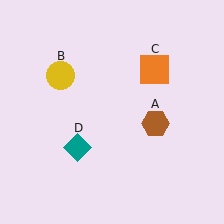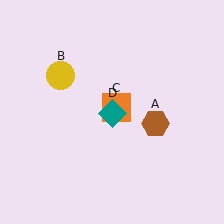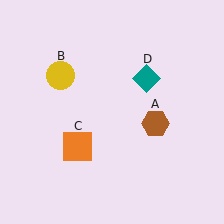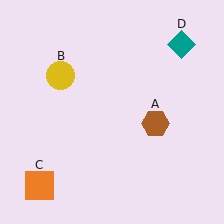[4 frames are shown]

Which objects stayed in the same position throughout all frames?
Brown hexagon (object A) and yellow circle (object B) remained stationary.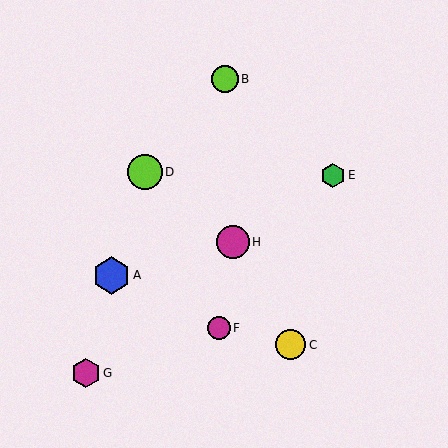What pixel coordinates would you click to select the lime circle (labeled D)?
Click at (145, 172) to select the lime circle D.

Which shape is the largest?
The blue hexagon (labeled A) is the largest.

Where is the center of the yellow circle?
The center of the yellow circle is at (291, 345).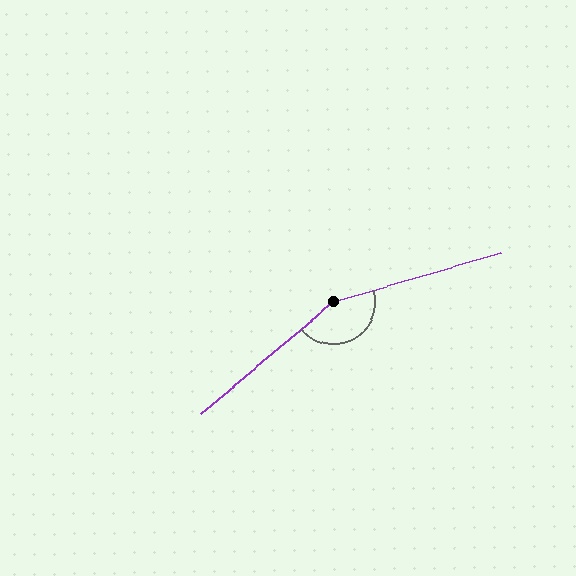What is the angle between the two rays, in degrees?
Approximately 156 degrees.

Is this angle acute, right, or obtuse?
It is obtuse.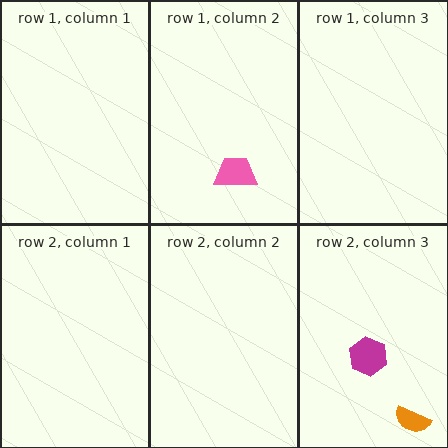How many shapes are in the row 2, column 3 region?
2.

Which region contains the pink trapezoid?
The row 1, column 2 region.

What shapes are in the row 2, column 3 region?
The magenta hexagon, the orange semicircle.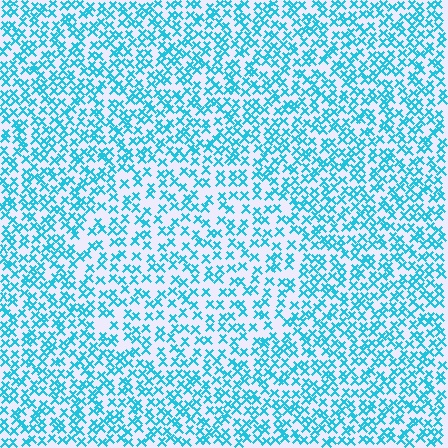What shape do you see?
I see a circle.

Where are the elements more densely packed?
The elements are more densely packed outside the circle boundary.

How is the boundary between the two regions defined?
The boundary is defined by a change in element density (approximately 1.5x ratio). All elements are the same color, size, and shape.